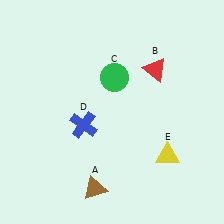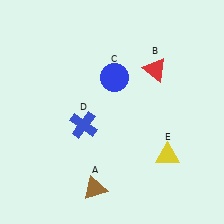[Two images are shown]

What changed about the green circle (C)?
In Image 1, C is green. In Image 2, it changed to blue.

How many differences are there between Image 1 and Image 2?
There is 1 difference between the two images.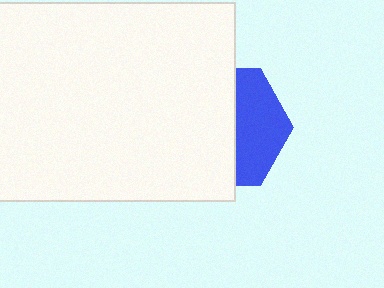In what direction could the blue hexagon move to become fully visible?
The blue hexagon could move right. That would shift it out from behind the white rectangle entirely.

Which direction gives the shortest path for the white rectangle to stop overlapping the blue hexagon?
Moving left gives the shortest separation.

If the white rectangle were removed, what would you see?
You would see the complete blue hexagon.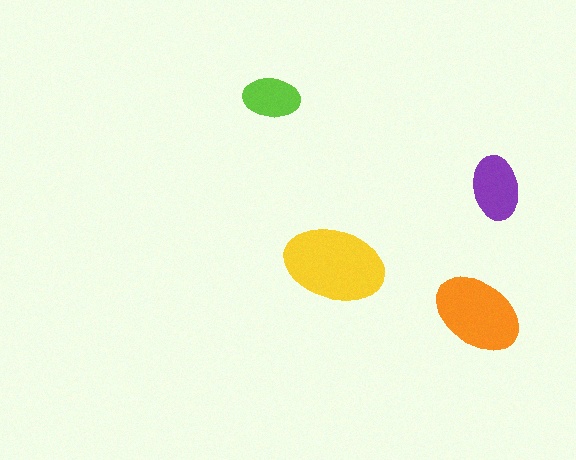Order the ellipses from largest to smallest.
the yellow one, the orange one, the purple one, the lime one.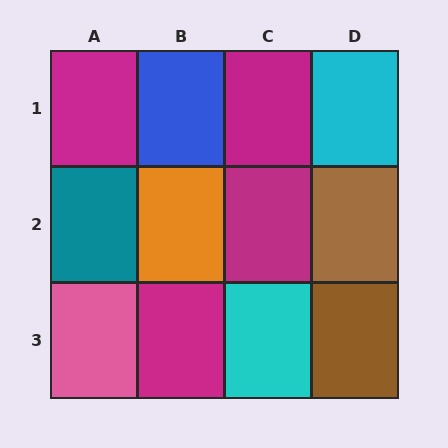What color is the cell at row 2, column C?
Magenta.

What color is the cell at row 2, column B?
Orange.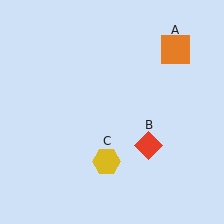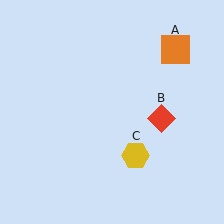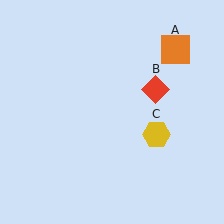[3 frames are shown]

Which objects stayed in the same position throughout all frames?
Orange square (object A) remained stationary.